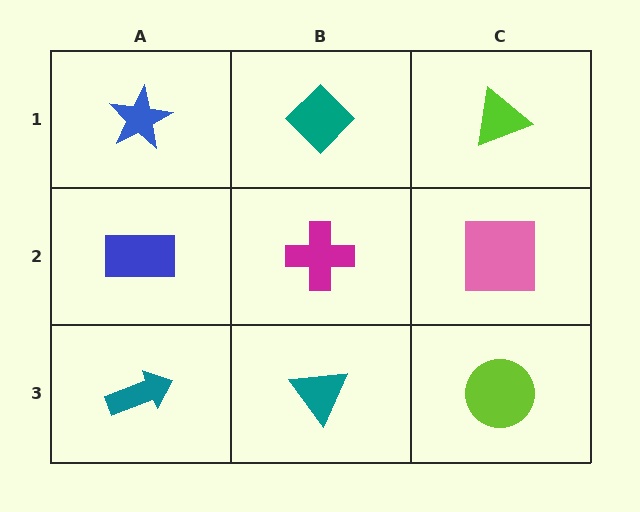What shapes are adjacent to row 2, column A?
A blue star (row 1, column A), a teal arrow (row 3, column A), a magenta cross (row 2, column B).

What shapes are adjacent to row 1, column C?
A pink square (row 2, column C), a teal diamond (row 1, column B).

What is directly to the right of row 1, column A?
A teal diamond.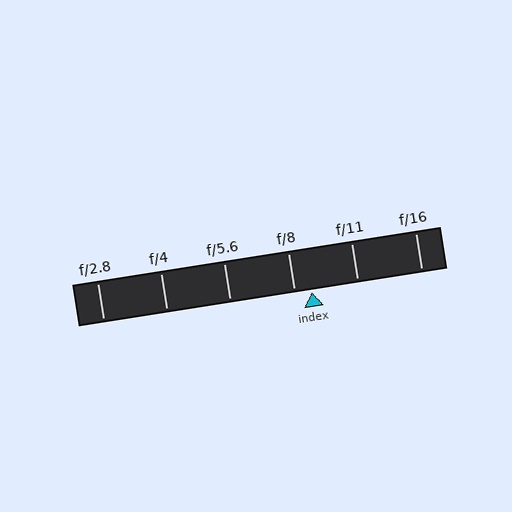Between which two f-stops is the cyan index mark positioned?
The index mark is between f/8 and f/11.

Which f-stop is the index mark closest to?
The index mark is closest to f/8.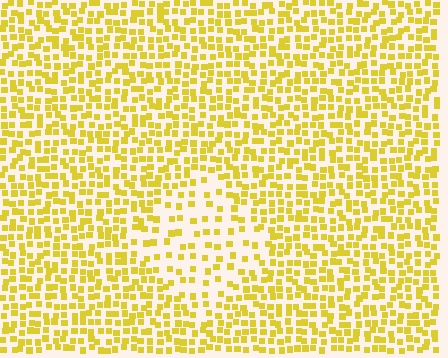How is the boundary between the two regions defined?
The boundary is defined by a change in element density (approximately 2.1x ratio). All elements are the same color, size, and shape.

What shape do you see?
I see a diamond.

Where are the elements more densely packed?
The elements are more densely packed outside the diamond boundary.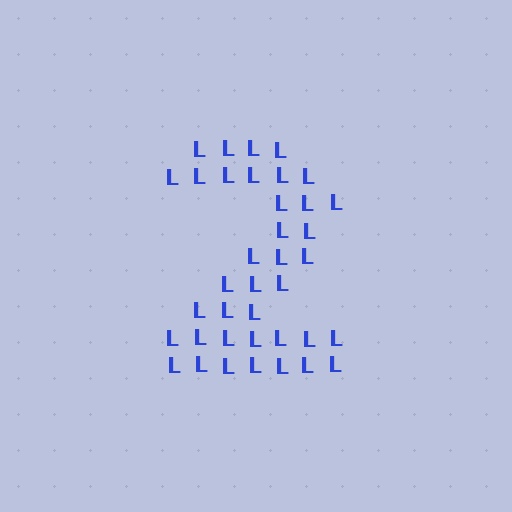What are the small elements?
The small elements are letter L's.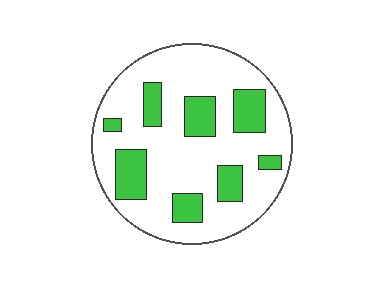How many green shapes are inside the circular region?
8.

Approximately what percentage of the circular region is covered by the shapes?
Approximately 25%.